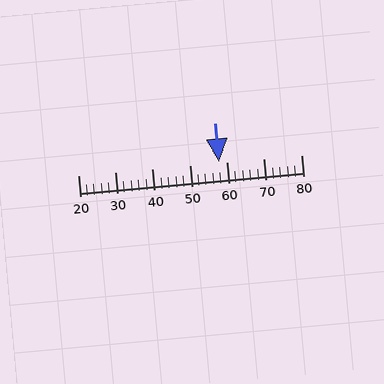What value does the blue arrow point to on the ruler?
The blue arrow points to approximately 58.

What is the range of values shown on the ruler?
The ruler shows values from 20 to 80.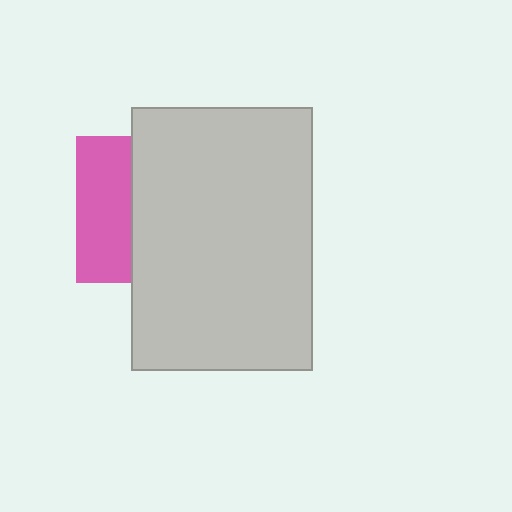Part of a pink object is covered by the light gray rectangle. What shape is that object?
It is a square.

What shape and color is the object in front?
The object in front is a light gray rectangle.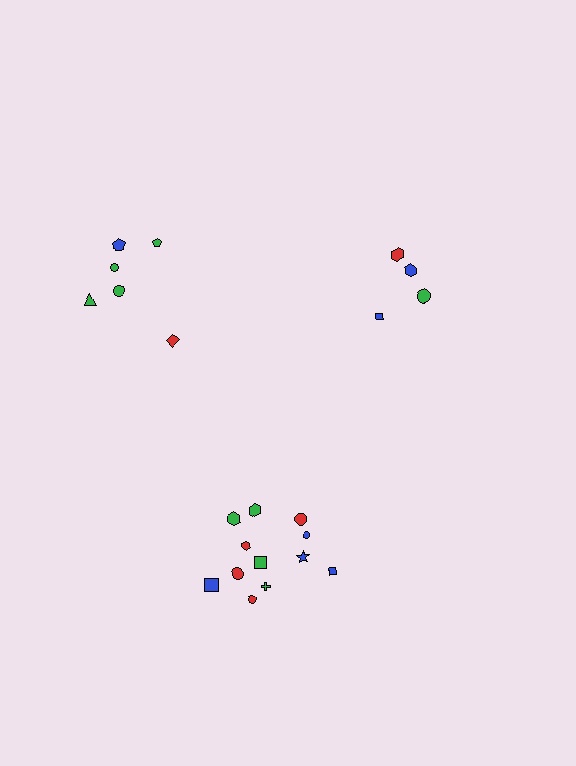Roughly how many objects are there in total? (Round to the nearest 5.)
Roughly 20 objects in total.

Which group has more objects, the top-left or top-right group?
The top-left group.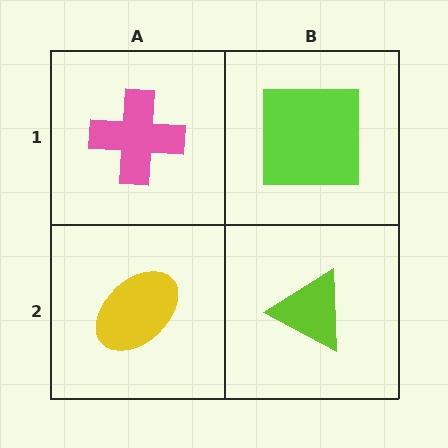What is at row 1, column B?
A lime square.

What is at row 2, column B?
A lime triangle.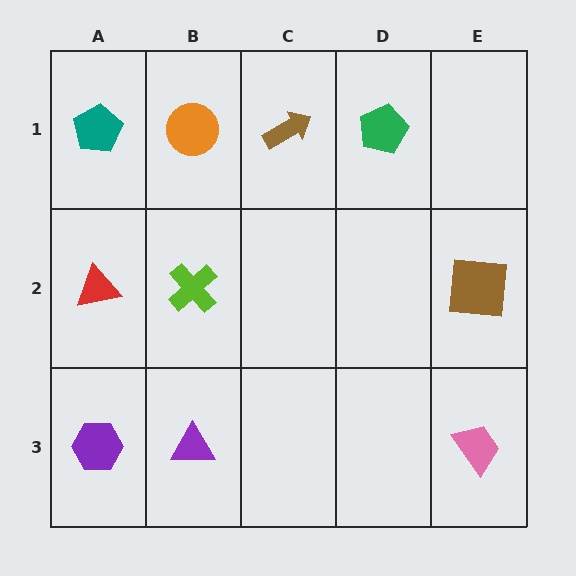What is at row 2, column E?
A brown square.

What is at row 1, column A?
A teal pentagon.